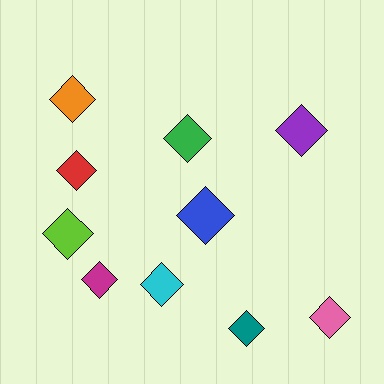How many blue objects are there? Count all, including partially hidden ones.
There is 1 blue object.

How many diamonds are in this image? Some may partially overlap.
There are 10 diamonds.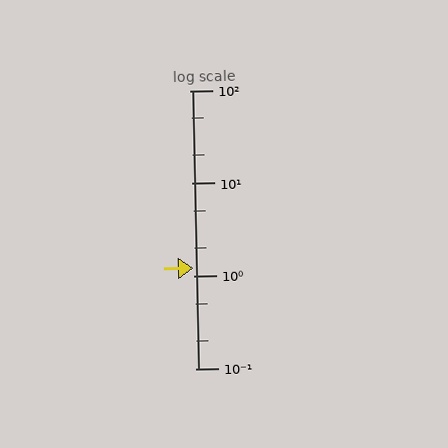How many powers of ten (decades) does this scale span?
The scale spans 3 decades, from 0.1 to 100.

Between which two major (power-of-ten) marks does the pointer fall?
The pointer is between 1 and 10.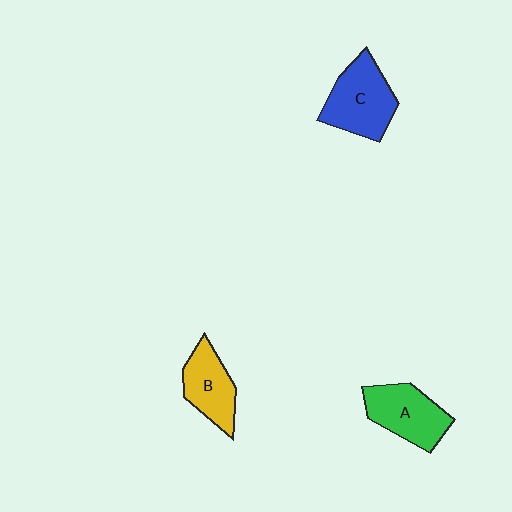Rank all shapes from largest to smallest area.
From largest to smallest: C (blue), A (green), B (yellow).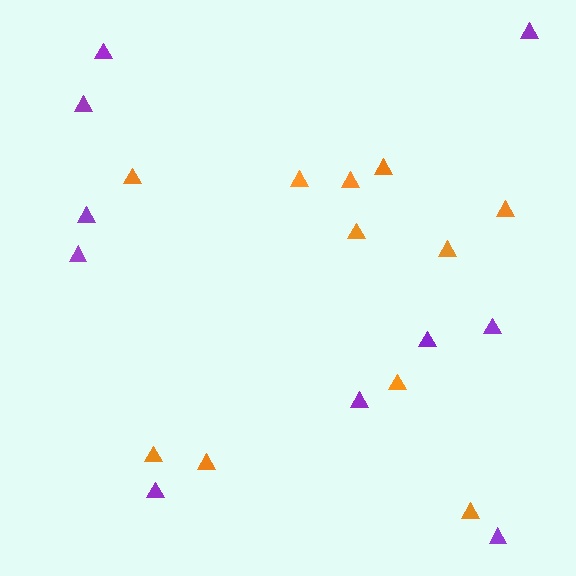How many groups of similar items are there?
There are 2 groups: one group of orange triangles (11) and one group of purple triangles (10).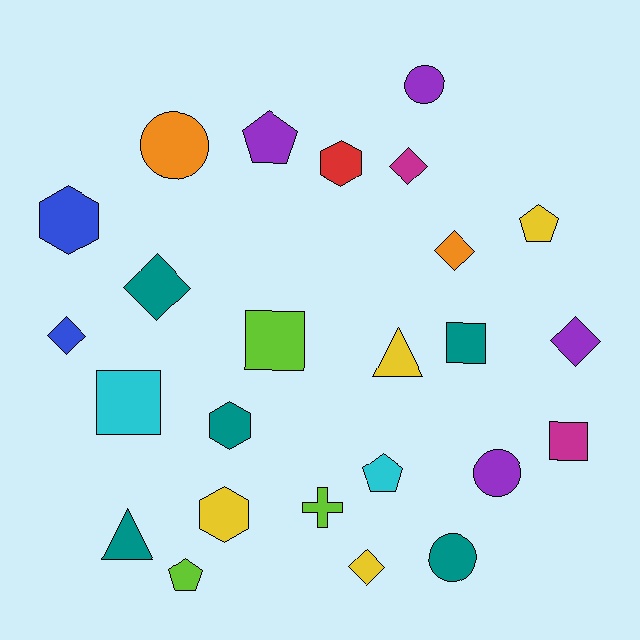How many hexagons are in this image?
There are 4 hexagons.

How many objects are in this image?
There are 25 objects.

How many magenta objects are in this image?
There are 2 magenta objects.